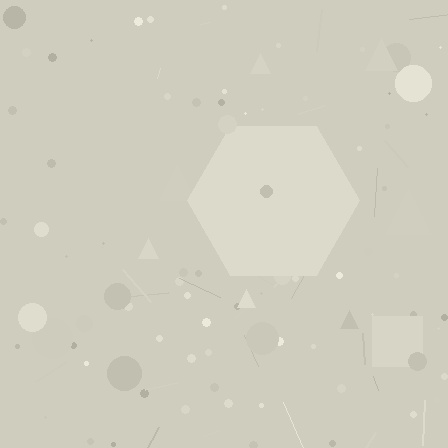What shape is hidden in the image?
A hexagon is hidden in the image.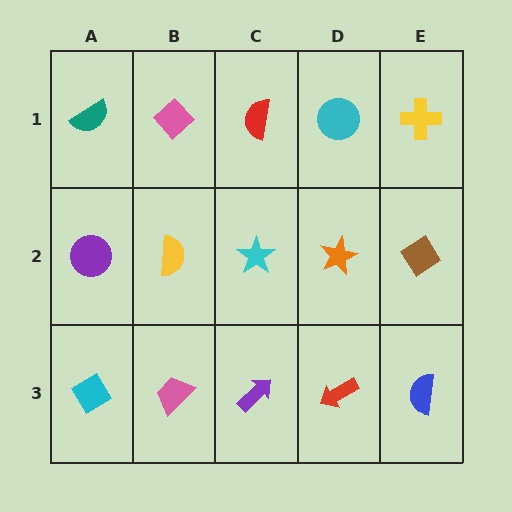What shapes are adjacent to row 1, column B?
A yellow semicircle (row 2, column B), a teal semicircle (row 1, column A), a red semicircle (row 1, column C).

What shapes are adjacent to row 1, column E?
A brown diamond (row 2, column E), a cyan circle (row 1, column D).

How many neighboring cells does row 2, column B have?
4.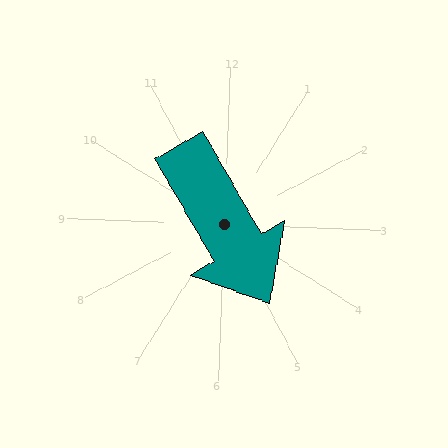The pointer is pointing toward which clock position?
Roughly 5 o'clock.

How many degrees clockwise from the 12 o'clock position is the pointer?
Approximately 148 degrees.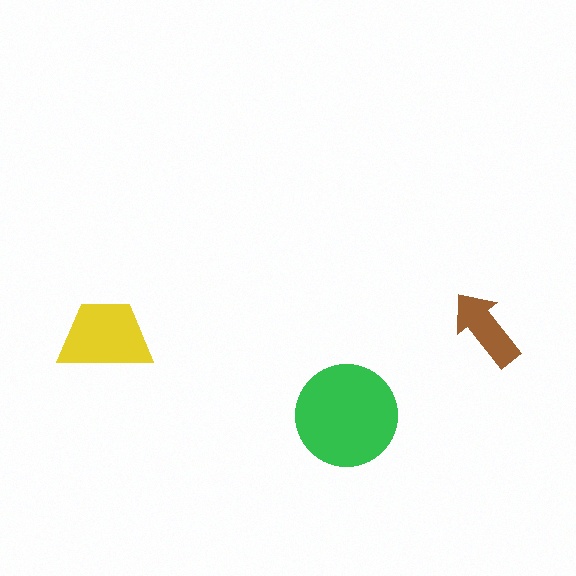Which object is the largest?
The green circle.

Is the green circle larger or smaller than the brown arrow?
Larger.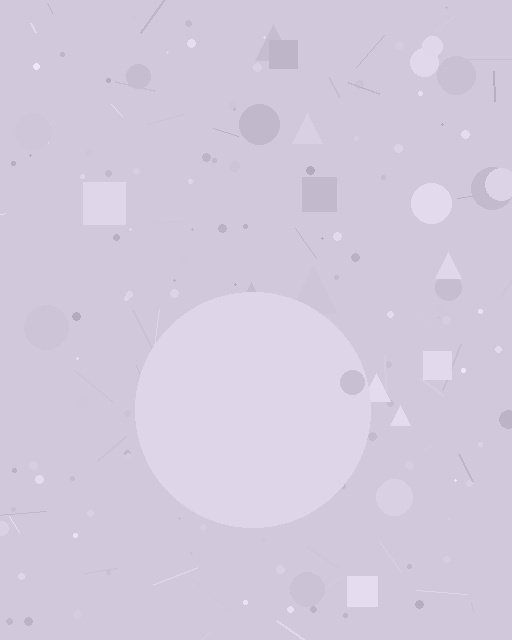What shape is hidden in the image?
A circle is hidden in the image.